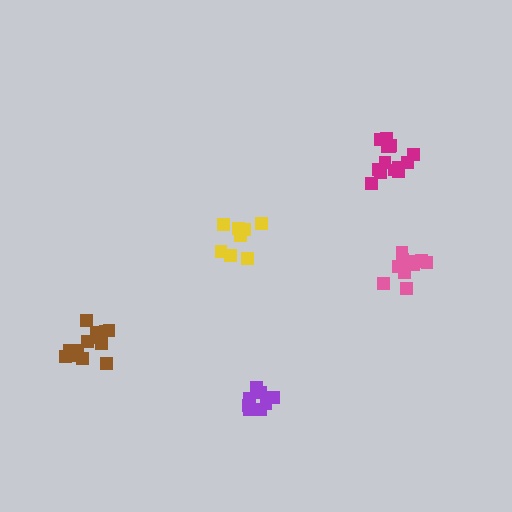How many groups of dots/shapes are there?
There are 5 groups.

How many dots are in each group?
Group 1: 8 dots, Group 2: 14 dots, Group 3: 11 dots, Group 4: 13 dots, Group 5: 8 dots (54 total).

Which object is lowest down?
The purple cluster is bottommost.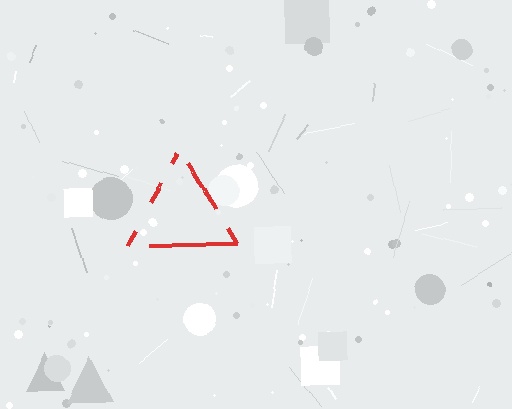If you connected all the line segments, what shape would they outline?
They would outline a triangle.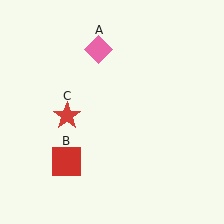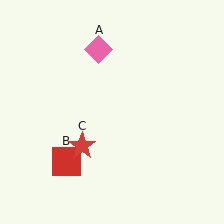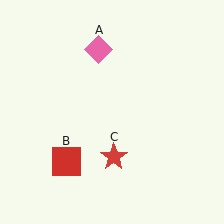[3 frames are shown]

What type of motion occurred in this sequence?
The red star (object C) rotated counterclockwise around the center of the scene.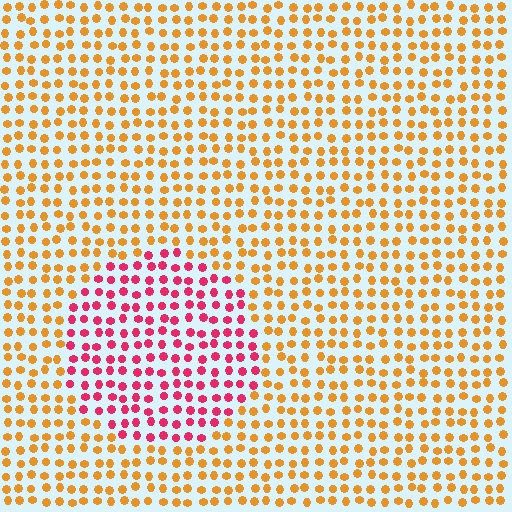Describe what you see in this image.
The image is filled with small orange elements in a uniform arrangement. A circle-shaped region is visible where the elements are tinted to a slightly different hue, forming a subtle color boundary.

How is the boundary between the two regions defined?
The boundary is defined purely by a slight shift in hue (about 55 degrees). Spacing, size, and orientation are identical on both sides.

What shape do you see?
I see a circle.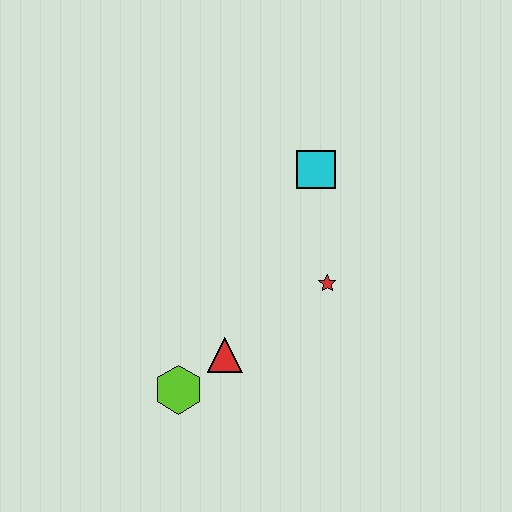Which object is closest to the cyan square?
The red star is closest to the cyan square.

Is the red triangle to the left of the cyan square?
Yes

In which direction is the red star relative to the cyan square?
The red star is below the cyan square.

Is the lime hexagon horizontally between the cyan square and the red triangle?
No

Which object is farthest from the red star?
The lime hexagon is farthest from the red star.